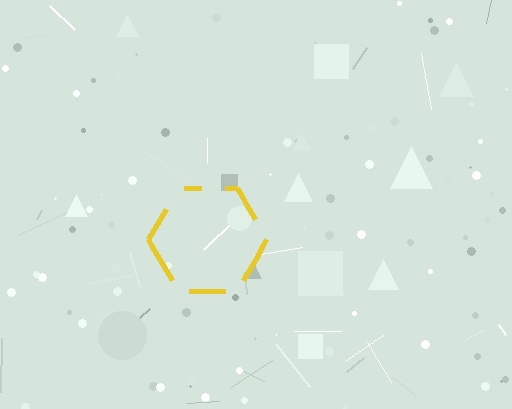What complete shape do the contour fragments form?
The contour fragments form a hexagon.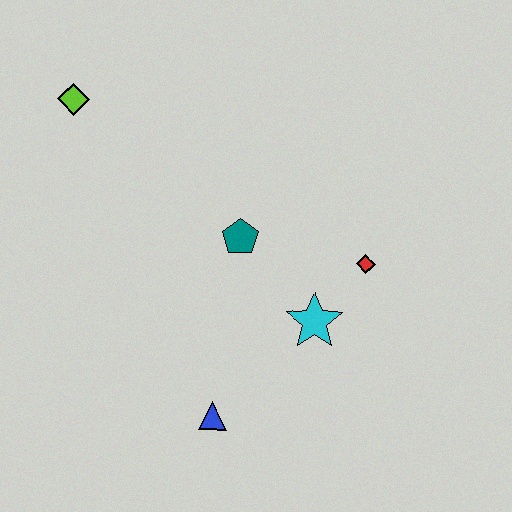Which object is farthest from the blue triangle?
The lime diamond is farthest from the blue triangle.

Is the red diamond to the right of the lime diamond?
Yes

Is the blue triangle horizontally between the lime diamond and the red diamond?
Yes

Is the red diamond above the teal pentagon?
No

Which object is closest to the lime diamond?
The teal pentagon is closest to the lime diamond.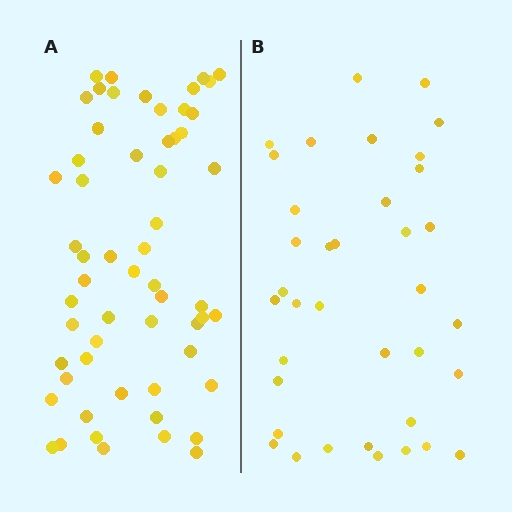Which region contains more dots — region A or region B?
Region A (the left region) has more dots.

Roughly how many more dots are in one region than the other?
Region A has approximately 20 more dots than region B.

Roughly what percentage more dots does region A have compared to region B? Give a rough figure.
About 55% more.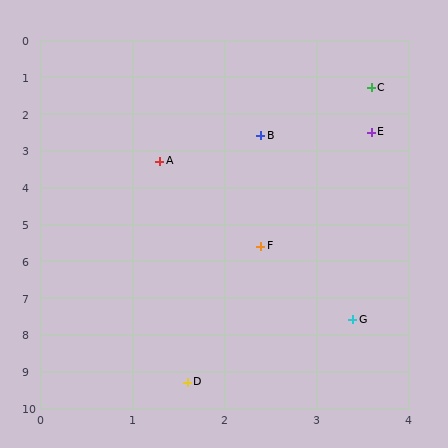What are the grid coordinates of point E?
Point E is at approximately (3.6, 2.5).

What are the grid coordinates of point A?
Point A is at approximately (1.3, 3.3).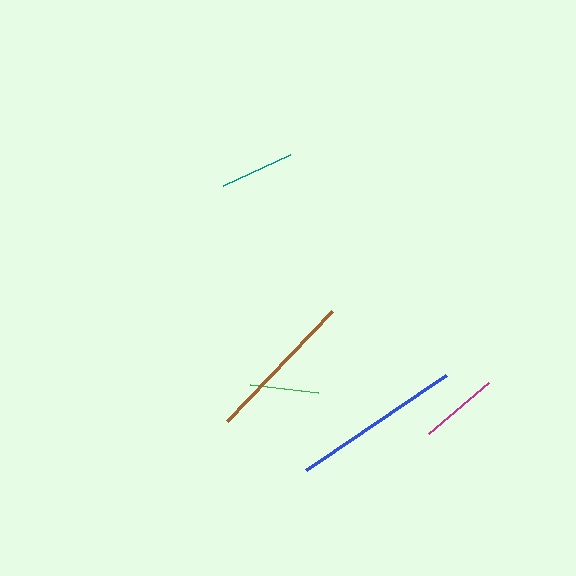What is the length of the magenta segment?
The magenta segment is approximately 79 pixels long.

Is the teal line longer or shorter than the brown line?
The brown line is longer than the teal line.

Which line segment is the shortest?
The green line is the shortest at approximately 69 pixels.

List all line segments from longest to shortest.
From longest to shortest: blue, brown, magenta, teal, green.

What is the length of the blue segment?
The blue segment is approximately 169 pixels long.